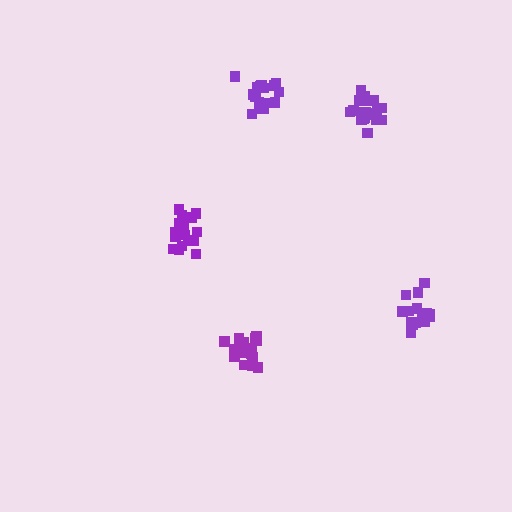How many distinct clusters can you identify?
There are 5 distinct clusters.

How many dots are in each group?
Group 1: 17 dots, Group 2: 19 dots, Group 3: 17 dots, Group 4: 20 dots, Group 5: 16 dots (89 total).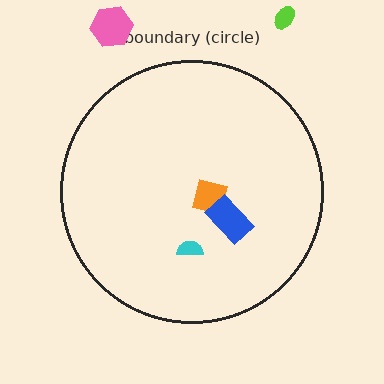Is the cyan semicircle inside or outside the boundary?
Inside.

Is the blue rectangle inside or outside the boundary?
Inside.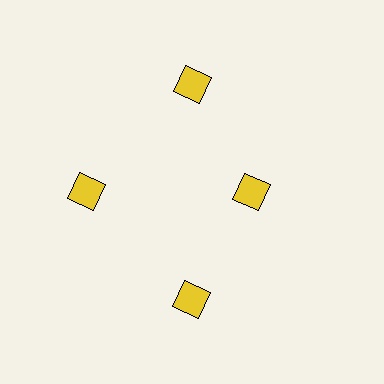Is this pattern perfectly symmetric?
No. The 4 yellow diamonds are arranged in a ring, but one element near the 3 o'clock position is pulled inward toward the center, breaking the 4-fold rotational symmetry.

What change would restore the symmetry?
The symmetry would be restored by moving it outward, back onto the ring so that all 4 diamonds sit at equal angles and equal distance from the center.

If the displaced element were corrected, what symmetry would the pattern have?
It would have 4-fold rotational symmetry — the pattern would map onto itself every 90 degrees.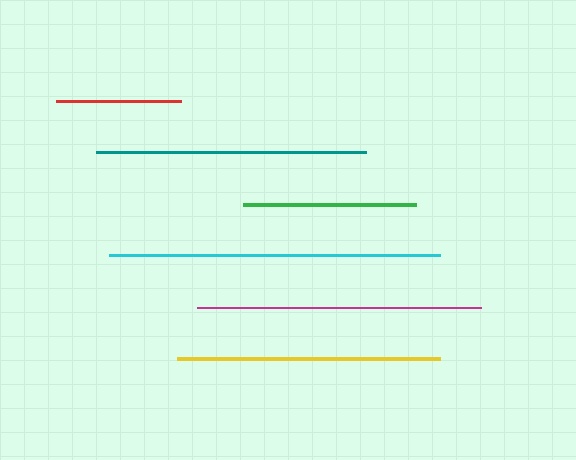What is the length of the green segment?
The green segment is approximately 174 pixels long.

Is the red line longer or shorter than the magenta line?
The magenta line is longer than the red line.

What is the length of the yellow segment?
The yellow segment is approximately 262 pixels long.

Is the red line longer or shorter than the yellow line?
The yellow line is longer than the red line.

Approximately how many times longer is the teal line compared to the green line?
The teal line is approximately 1.6 times the length of the green line.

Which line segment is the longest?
The cyan line is the longest at approximately 331 pixels.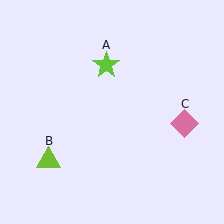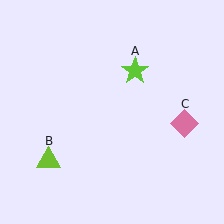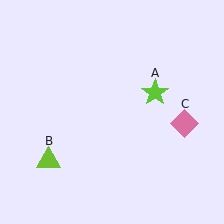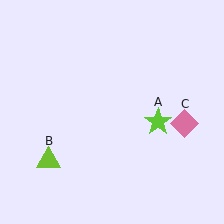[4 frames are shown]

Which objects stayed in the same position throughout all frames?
Lime triangle (object B) and pink diamond (object C) remained stationary.